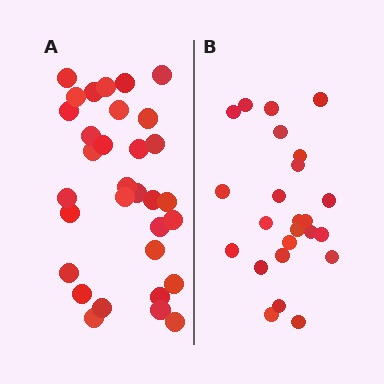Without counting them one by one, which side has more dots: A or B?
Region A (the left region) has more dots.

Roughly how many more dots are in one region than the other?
Region A has roughly 8 or so more dots than region B.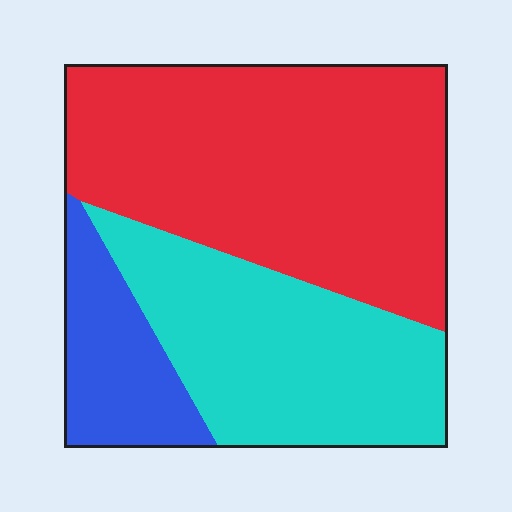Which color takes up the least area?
Blue, at roughly 15%.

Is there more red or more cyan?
Red.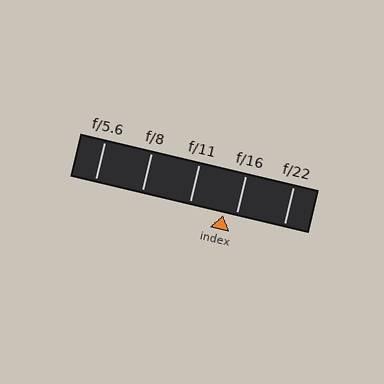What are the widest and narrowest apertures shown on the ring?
The widest aperture shown is f/5.6 and the narrowest is f/22.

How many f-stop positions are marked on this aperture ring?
There are 5 f-stop positions marked.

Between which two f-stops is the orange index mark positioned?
The index mark is between f/11 and f/16.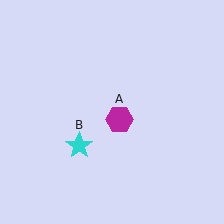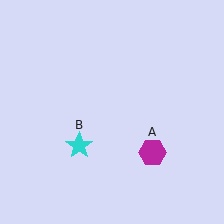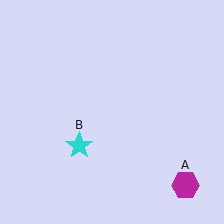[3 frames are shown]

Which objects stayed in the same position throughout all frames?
Cyan star (object B) remained stationary.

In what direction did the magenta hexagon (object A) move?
The magenta hexagon (object A) moved down and to the right.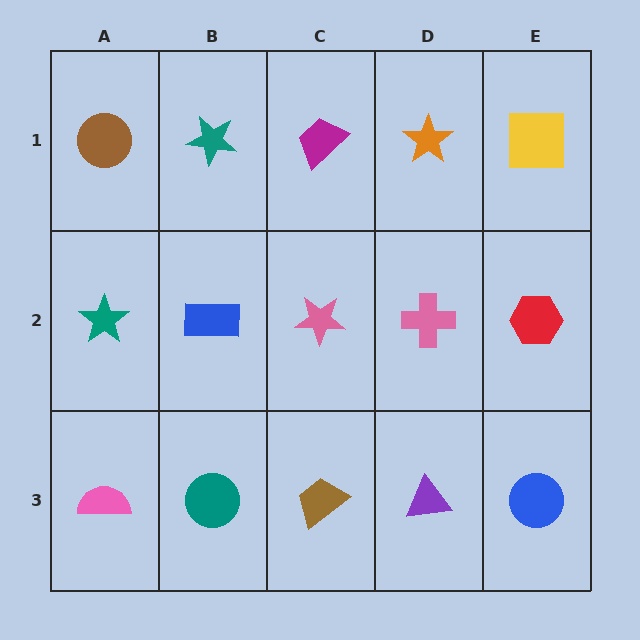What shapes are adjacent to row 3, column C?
A pink star (row 2, column C), a teal circle (row 3, column B), a purple triangle (row 3, column D).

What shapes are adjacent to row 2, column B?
A teal star (row 1, column B), a teal circle (row 3, column B), a teal star (row 2, column A), a pink star (row 2, column C).